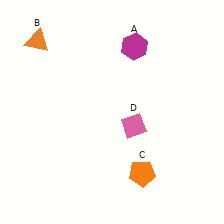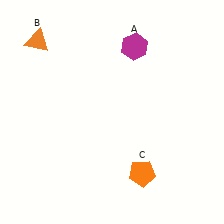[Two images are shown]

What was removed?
The pink diamond (D) was removed in Image 2.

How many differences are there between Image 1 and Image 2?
There is 1 difference between the two images.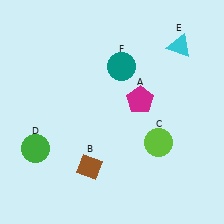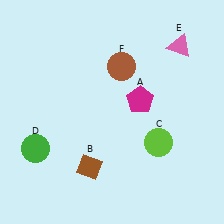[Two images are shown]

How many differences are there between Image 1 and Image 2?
There are 2 differences between the two images.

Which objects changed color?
E changed from cyan to pink. F changed from teal to brown.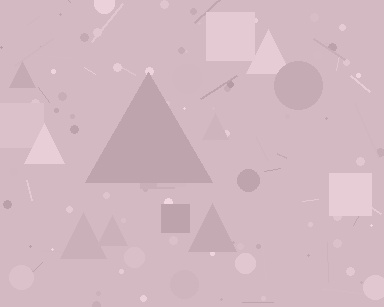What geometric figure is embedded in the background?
A triangle is embedded in the background.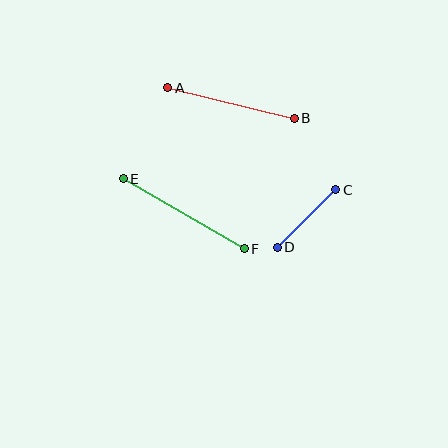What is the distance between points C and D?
The distance is approximately 82 pixels.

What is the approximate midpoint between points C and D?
The midpoint is at approximately (306, 219) pixels.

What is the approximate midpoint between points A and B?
The midpoint is at approximately (231, 103) pixels.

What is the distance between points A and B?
The distance is approximately 130 pixels.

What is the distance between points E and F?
The distance is approximately 140 pixels.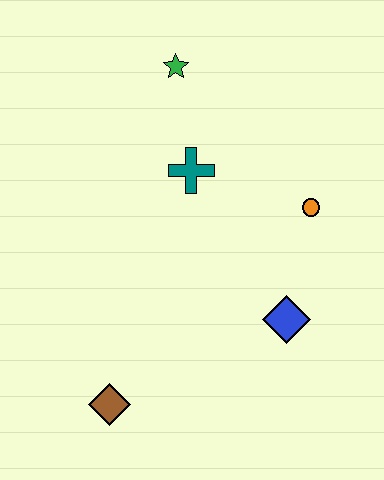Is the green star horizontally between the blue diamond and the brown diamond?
Yes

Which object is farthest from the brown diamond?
The green star is farthest from the brown diamond.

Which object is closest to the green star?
The teal cross is closest to the green star.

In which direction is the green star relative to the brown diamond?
The green star is above the brown diamond.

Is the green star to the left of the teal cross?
Yes